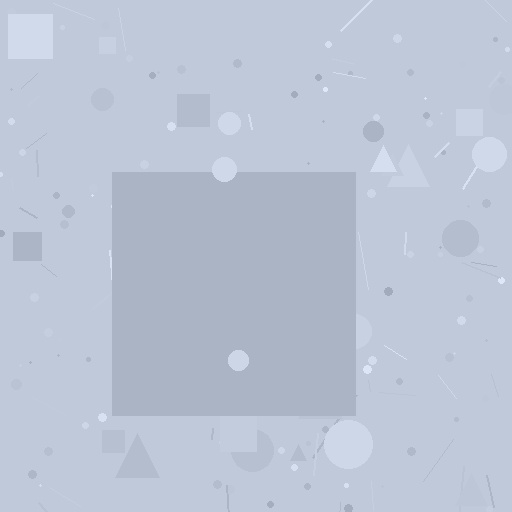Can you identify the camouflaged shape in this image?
The camouflaged shape is a square.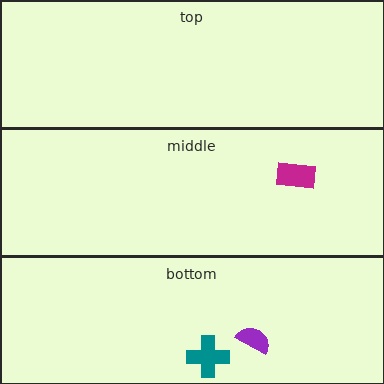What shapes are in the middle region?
The magenta rectangle.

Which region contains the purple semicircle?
The bottom region.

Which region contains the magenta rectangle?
The middle region.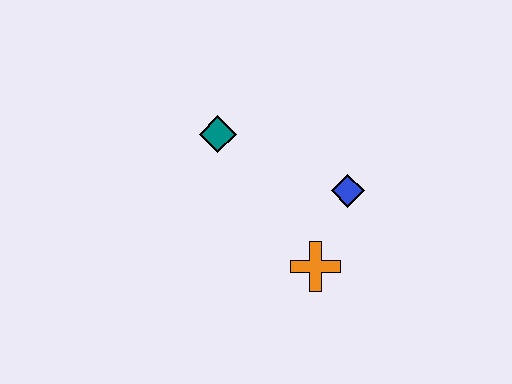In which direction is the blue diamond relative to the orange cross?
The blue diamond is above the orange cross.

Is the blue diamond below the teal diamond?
Yes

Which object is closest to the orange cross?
The blue diamond is closest to the orange cross.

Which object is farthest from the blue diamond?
The teal diamond is farthest from the blue diamond.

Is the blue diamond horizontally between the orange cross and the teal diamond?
No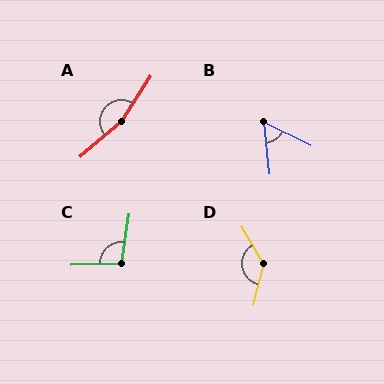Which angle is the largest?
A, at approximately 164 degrees.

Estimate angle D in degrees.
Approximately 135 degrees.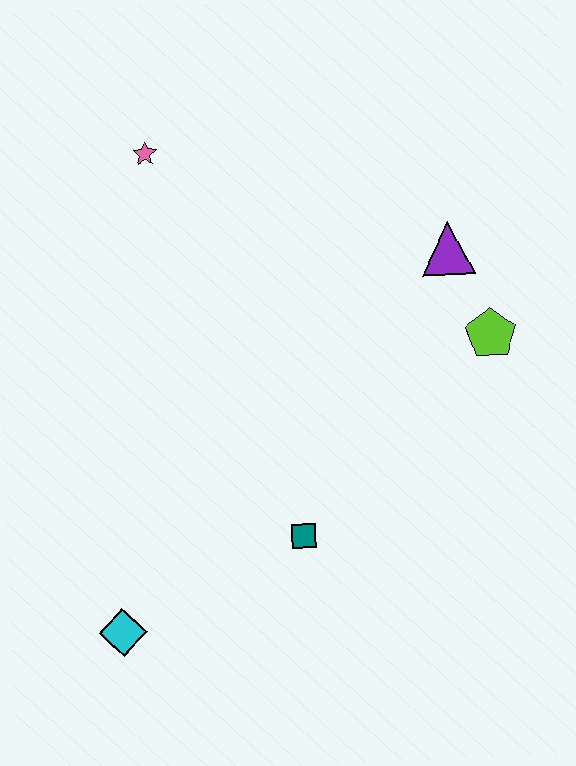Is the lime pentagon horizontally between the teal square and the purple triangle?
No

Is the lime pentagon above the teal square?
Yes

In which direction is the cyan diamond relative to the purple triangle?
The cyan diamond is below the purple triangle.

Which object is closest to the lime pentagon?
The purple triangle is closest to the lime pentagon.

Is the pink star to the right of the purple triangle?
No